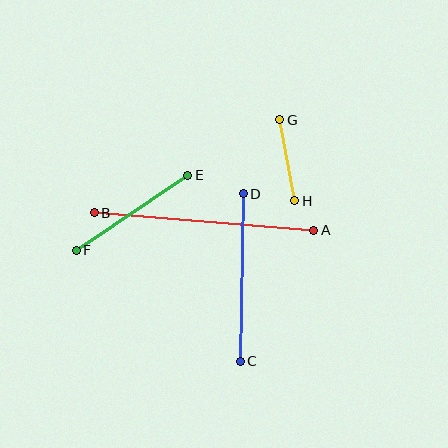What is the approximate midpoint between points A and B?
The midpoint is at approximately (204, 222) pixels.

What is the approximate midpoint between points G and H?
The midpoint is at approximately (287, 160) pixels.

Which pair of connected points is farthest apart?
Points A and B are farthest apart.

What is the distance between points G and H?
The distance is approximately 82 pixels.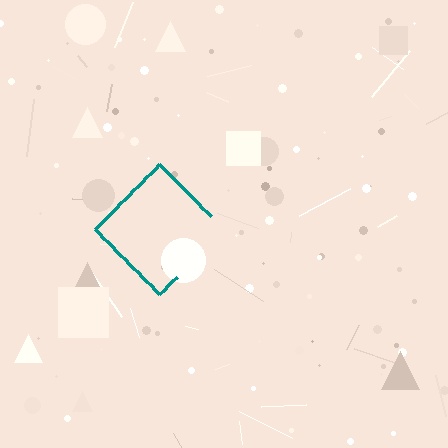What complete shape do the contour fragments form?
The contour fragments form a diamond.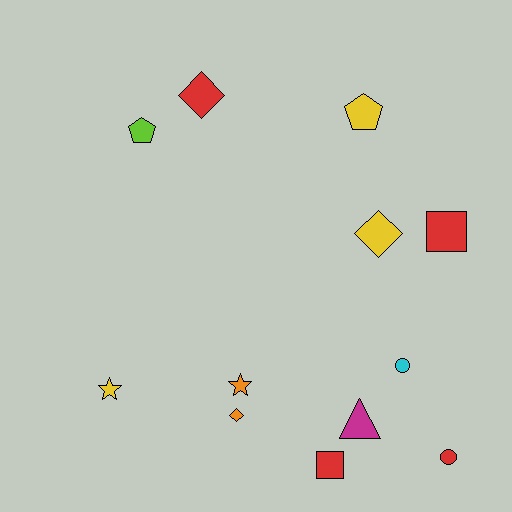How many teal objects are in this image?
There are no teal objects.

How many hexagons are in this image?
There are no hexagons.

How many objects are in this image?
There are 12 objects.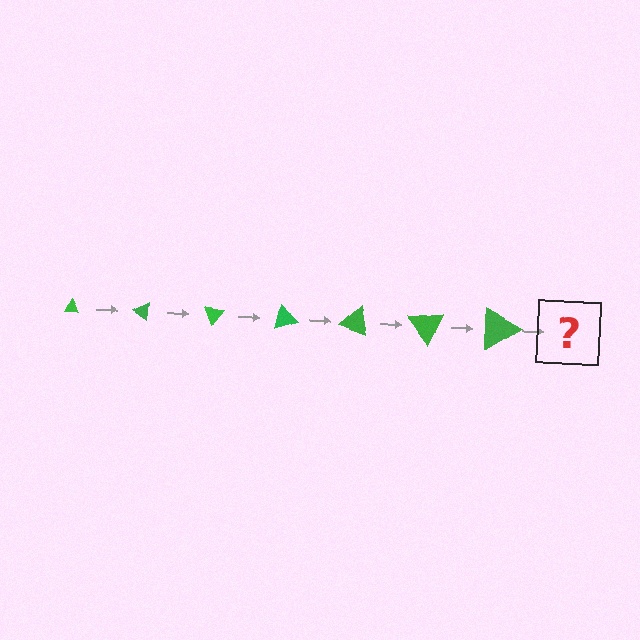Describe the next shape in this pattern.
It should be a triangle, larger than the previous one and rotated 245 degrees from the start.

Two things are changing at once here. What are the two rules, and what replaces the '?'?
The two rules are that the triangle grows larger each step and it rotates 35 degrees each step. The '?' should be a triangle, larger than the previous one and rotated 245 degrees from the start.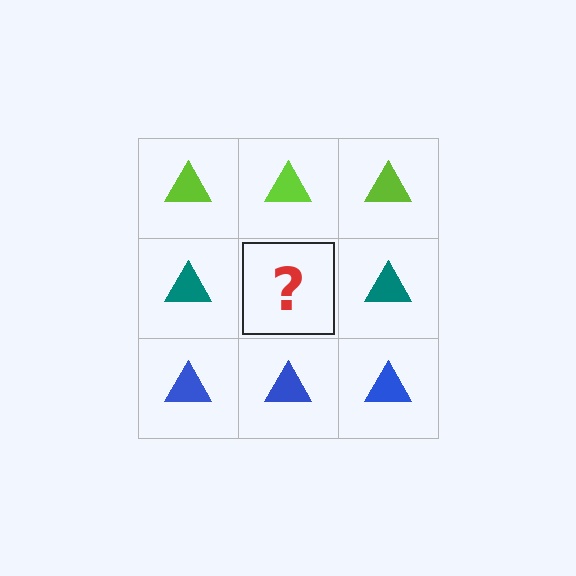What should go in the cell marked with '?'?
The missing cell should contain a teal triangle.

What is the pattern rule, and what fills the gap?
The rule is that each row has a consistent color. The gap should be filled with a teal triangle.